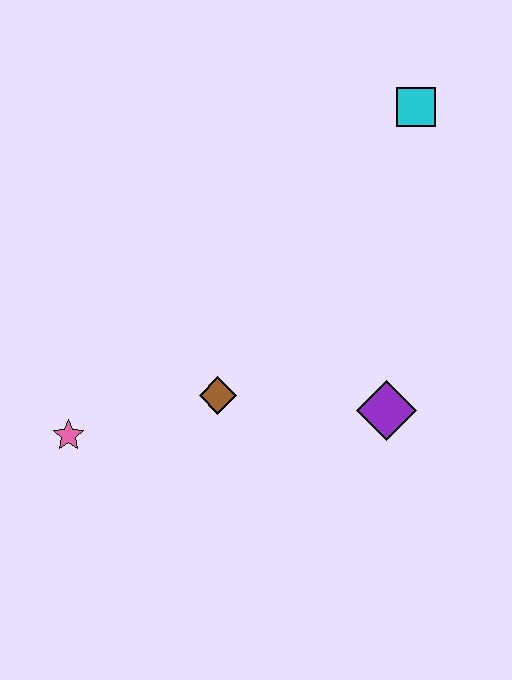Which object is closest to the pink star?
The brown diamond is closest to the pink star.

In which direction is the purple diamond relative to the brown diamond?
The purple diamond is to the right of the brown diamond.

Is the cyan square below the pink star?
No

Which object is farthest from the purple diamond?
The pink star is farthest from the purple diamond.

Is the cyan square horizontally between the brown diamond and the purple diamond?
No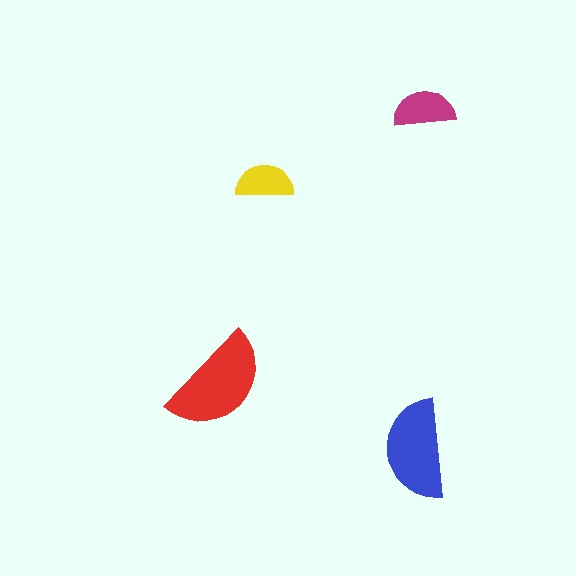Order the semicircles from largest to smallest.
the red one, the blue one, the magenta one, the yellow one.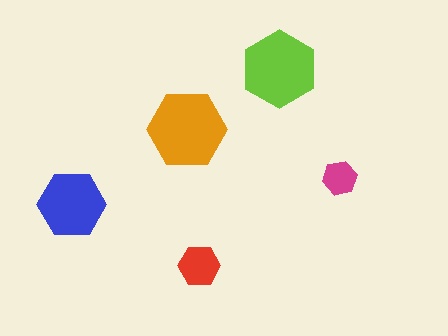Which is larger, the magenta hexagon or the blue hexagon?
The blue one.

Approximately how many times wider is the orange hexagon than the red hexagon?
About 2 times wider.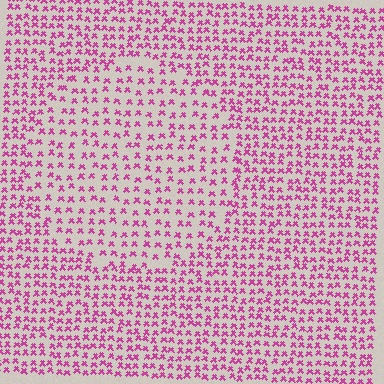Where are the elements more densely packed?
The elements are more densely packed outside the circle boundary.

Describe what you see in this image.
The image contains small magenta elements arranged at two different densities. A circle-shaped region is visible where the elements are less densely packed than the surrounding area.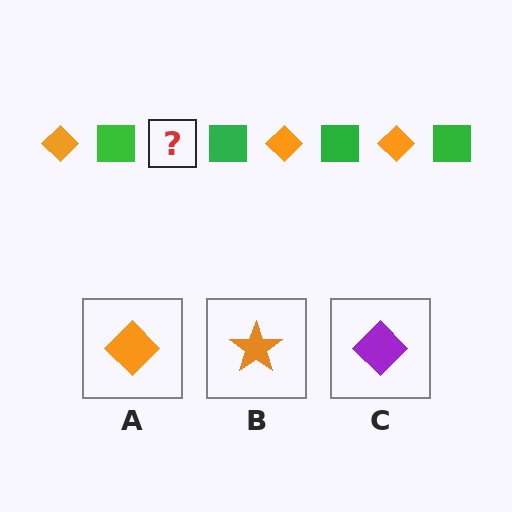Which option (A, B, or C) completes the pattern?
A.